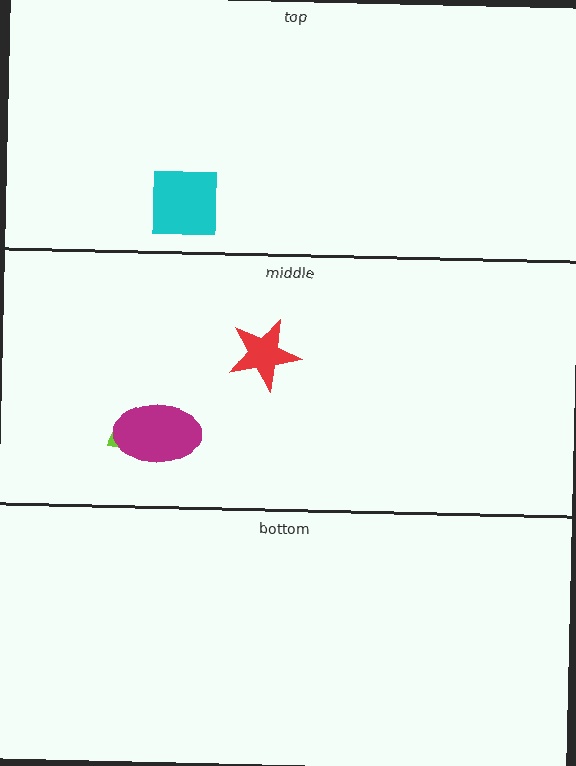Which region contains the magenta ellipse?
The middle region.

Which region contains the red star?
The middle region.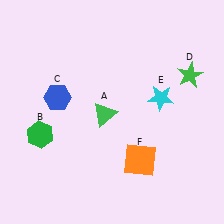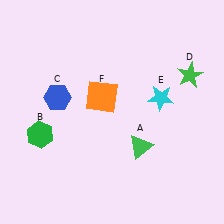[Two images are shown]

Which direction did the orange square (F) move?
The orange square (F) moved up.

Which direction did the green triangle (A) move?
The green triangle (A) moved right.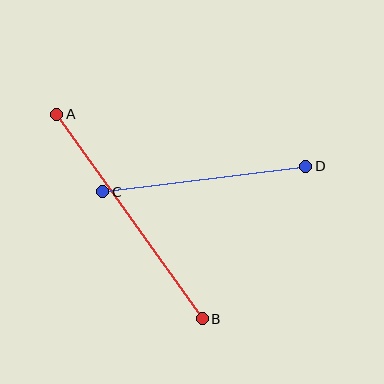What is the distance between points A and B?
The distance is approximately 251 pixels.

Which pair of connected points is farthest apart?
Points A and B are farthest apart.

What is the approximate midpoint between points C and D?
The midpoint is at approximately (204, 179) pixels.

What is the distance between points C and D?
The distance is approximately 204 pixels.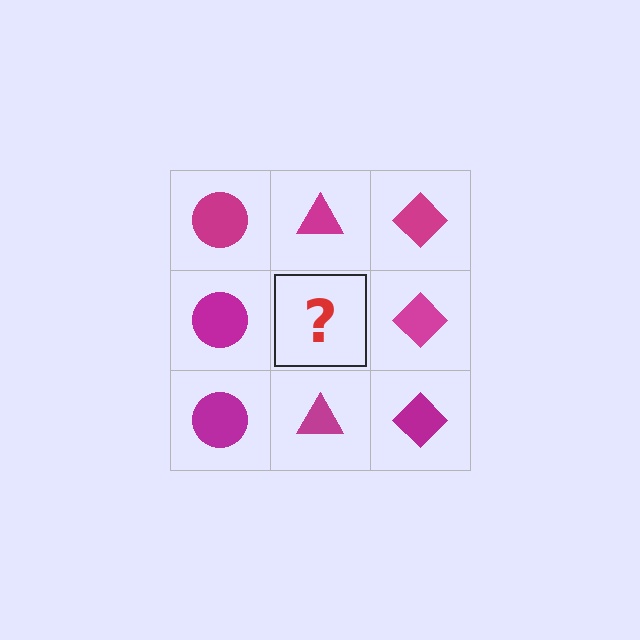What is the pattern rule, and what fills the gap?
The rule is that each column has a consistent shape. The gap should be filled with a magenta triangle.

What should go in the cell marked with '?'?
The missing cell should contain a magenta triangle.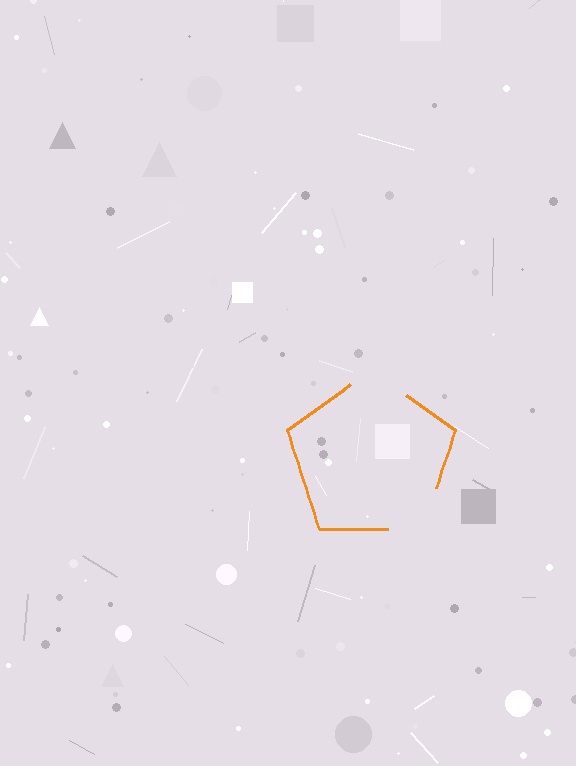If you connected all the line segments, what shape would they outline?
They would outline a pentagon.